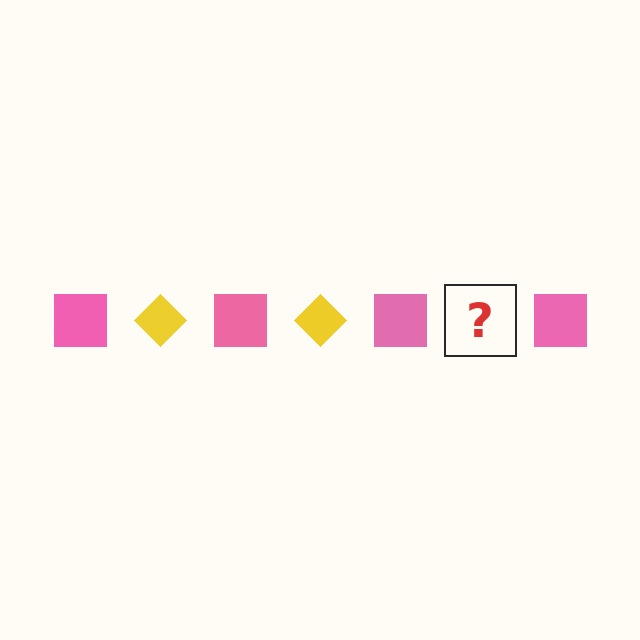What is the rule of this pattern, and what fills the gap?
The rule is that the pattern alternates between pink square and yellow diamond. The gap should be filled with a yellow diamond.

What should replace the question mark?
The question mark should be replaced with a yellow diamond.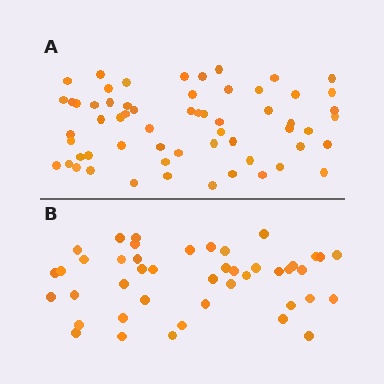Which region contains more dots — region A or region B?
Region A (the top region) has more dots.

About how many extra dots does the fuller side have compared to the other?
Region A has approximately 15 more dots than region B.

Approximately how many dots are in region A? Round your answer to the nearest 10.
About 60 dots.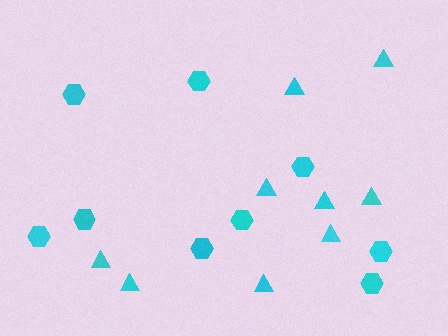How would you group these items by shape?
There are 2 groups: one group of triangles (9) and one group of hexagons (9).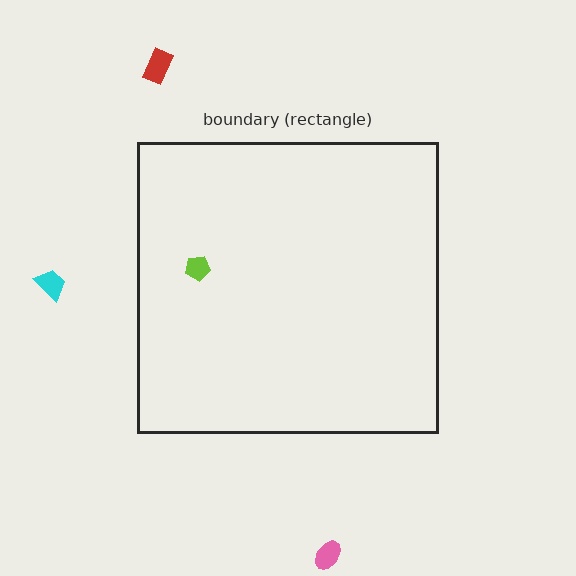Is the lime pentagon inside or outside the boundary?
Inside.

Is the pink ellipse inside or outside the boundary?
Outside.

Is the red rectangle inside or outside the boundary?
Outside.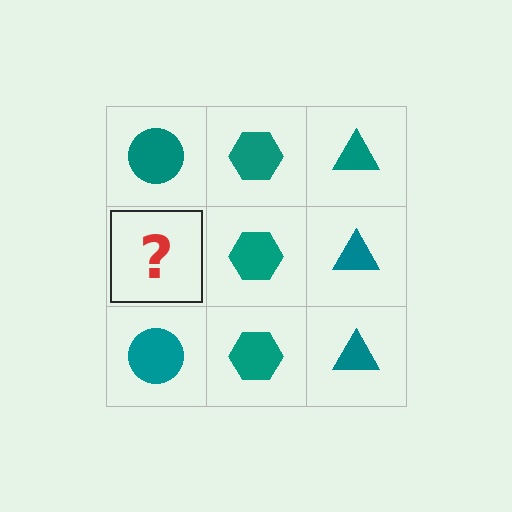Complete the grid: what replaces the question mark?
The question mark should be replaced with a teal circle.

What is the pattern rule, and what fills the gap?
The rule is that each column has a consistent shape. The gap should be filled with a teal circle.